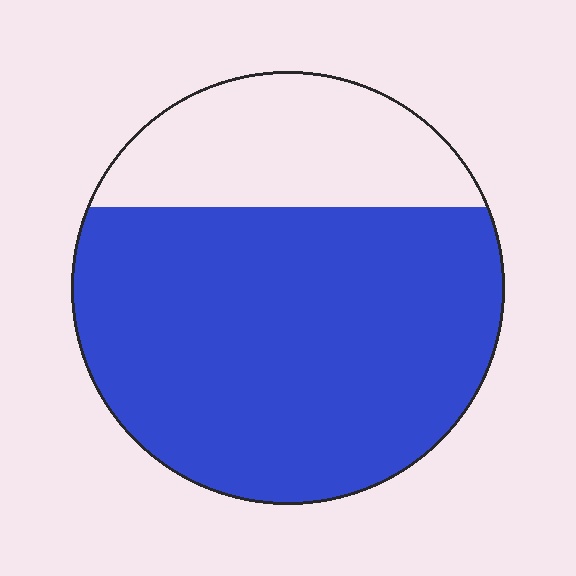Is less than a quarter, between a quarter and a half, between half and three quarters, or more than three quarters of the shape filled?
Between half and three quarters.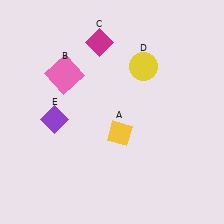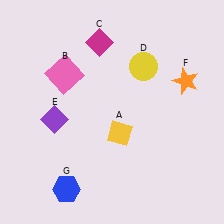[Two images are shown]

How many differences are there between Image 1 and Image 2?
There are 2 differences between the two images.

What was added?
An orange star (F), a blue hexagon (G) were added in Image 2.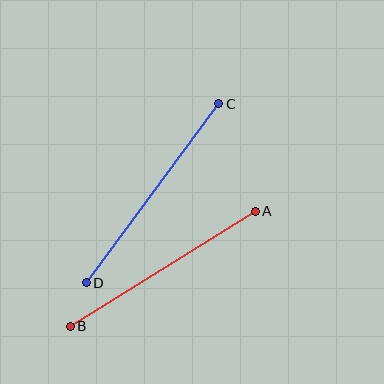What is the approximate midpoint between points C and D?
The midpoint is at approximately (153, 193) pixels.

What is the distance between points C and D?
The distance is approximately 223 pixels.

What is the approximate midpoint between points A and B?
The midpoint is at approximately (163, 269) pixels.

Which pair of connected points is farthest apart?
Points C and D are farthest apart.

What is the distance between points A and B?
The distance is approximately 218 pixels.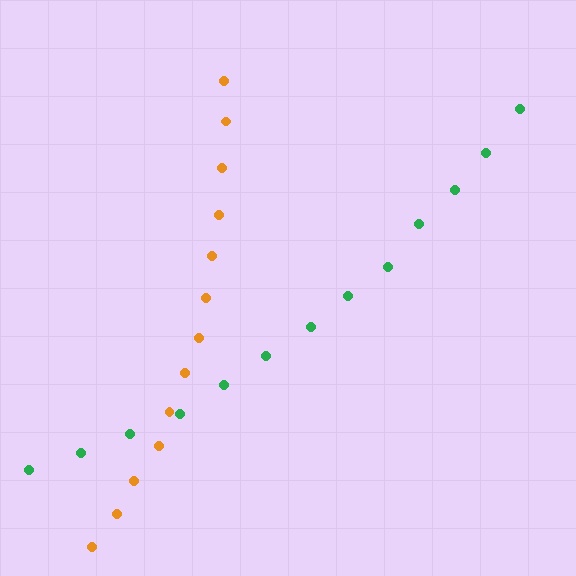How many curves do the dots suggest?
There are 2 distinct paths.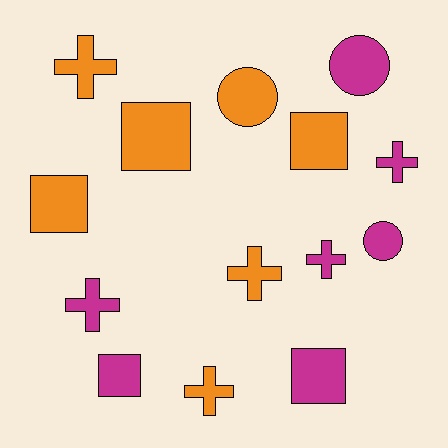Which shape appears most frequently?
Cross, with 6 objects.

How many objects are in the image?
There are 14 objects.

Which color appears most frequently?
Orange, with 7 objects.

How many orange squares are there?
There are 3 orange squares.